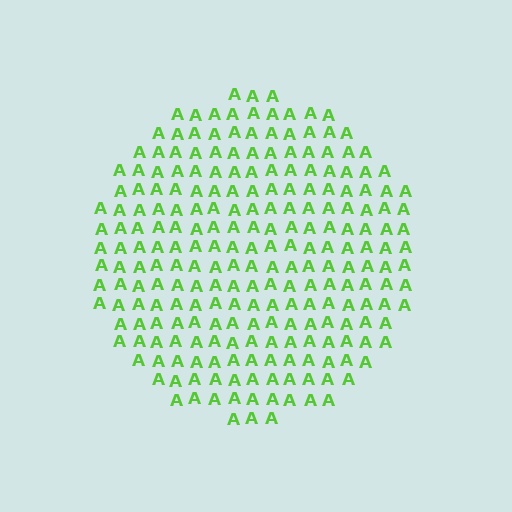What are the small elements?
The small elements are letter A's.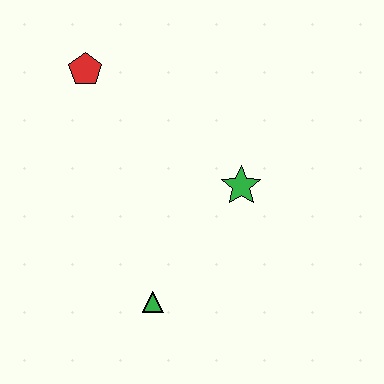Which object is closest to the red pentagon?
The green star is closest to the red pentagon.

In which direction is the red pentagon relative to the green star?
The red pentagon is to the left of the green star.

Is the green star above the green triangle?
Yes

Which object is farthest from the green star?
The red pentagon is farthest from the green star.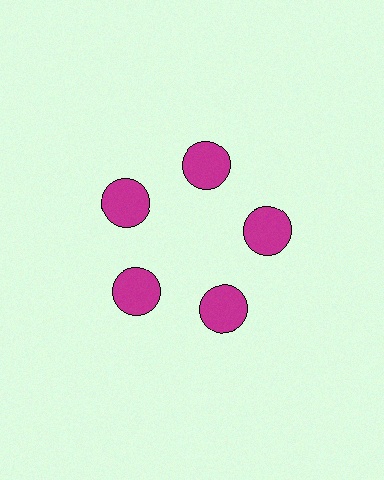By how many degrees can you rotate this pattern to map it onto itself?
The pattern maps onto itself every 72 degrees of rotation.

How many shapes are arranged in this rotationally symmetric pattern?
There are 5 shapes, arranged in 5 groups of 1.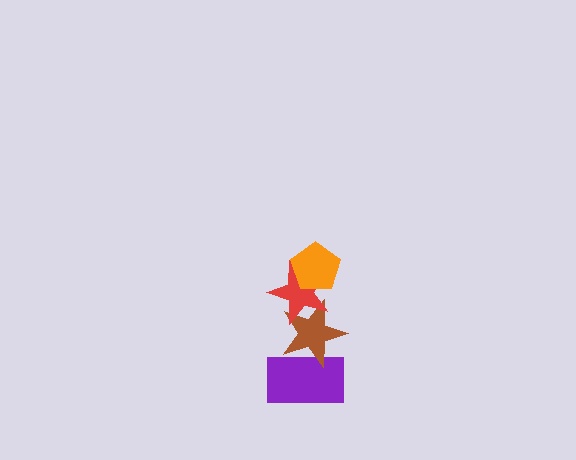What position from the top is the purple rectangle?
The purple rectangle is 4th from the top.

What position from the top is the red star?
The red star is 2nd from the top.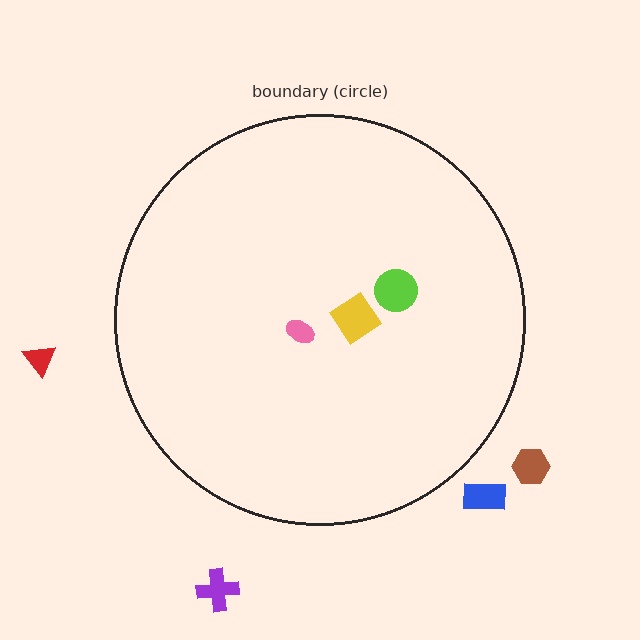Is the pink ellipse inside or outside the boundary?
Inside.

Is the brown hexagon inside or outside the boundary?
Outside.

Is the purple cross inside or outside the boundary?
Outside.